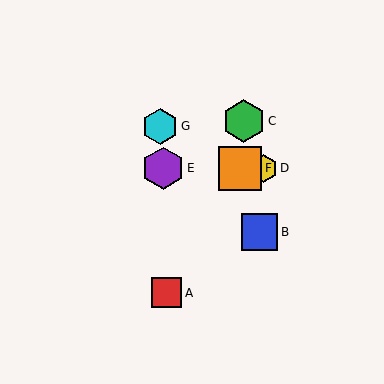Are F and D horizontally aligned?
Yes, both are at y≈168.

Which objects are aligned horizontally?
Objects D, E, F are aligned horizontally.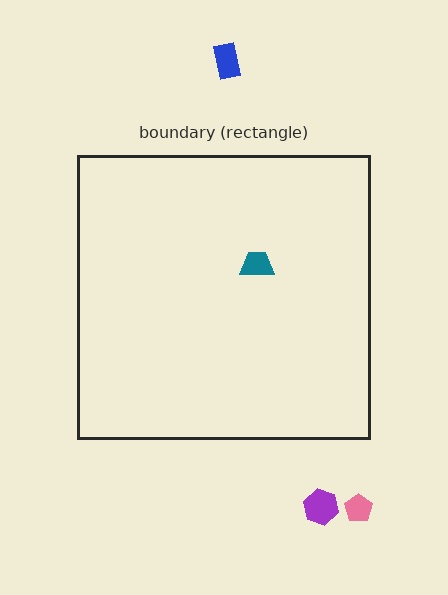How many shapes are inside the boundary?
1 inside, 3 outside.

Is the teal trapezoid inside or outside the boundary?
Inside.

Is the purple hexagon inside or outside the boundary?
Outside.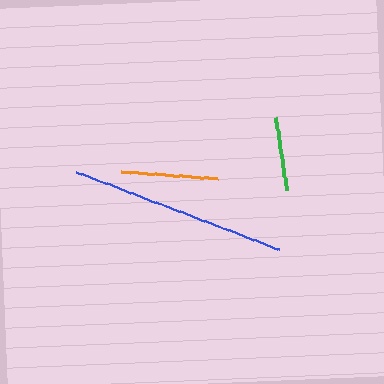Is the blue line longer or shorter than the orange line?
The blue line is longer than the orange line.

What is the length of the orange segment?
The orange segment is approximately 96 pixels long.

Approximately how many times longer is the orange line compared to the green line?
The orange line is approximately 1.3 times the length of the green line.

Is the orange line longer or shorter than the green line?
The orange line is longer than the green line.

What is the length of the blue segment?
The blue segment is approximately 217 pixels long.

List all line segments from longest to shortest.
From longest to shortest: blue, orange, green.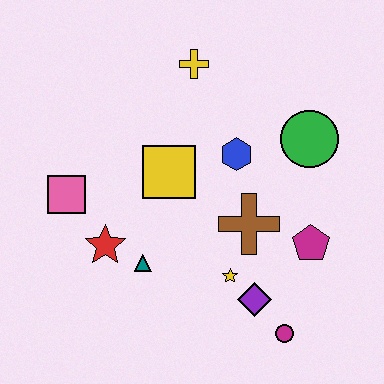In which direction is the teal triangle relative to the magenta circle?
The teal triangle is to the left of the magenta circle.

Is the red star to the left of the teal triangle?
Yes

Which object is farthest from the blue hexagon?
The magenta circle is farthest from the blue hexagon.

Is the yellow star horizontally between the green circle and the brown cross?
No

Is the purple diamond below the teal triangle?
Yes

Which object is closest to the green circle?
The blue hexagon is closest to the green circle.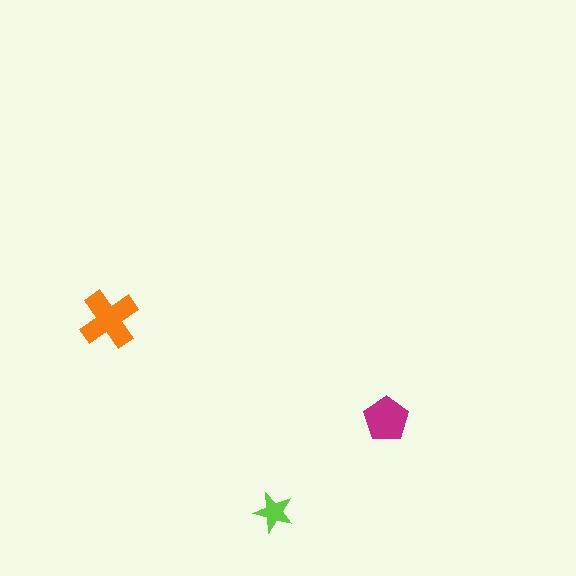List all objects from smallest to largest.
The lime star, the magenta pentagon, the orange cross.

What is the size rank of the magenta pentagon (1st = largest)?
2nd.